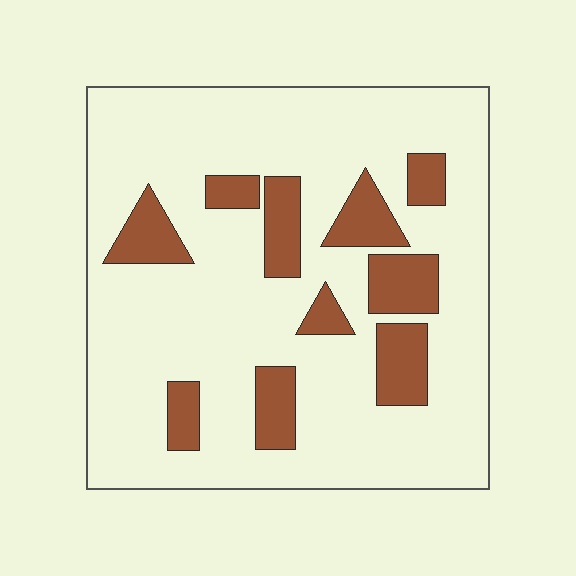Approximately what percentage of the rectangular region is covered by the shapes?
Approximately 20%.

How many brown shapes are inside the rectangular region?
10.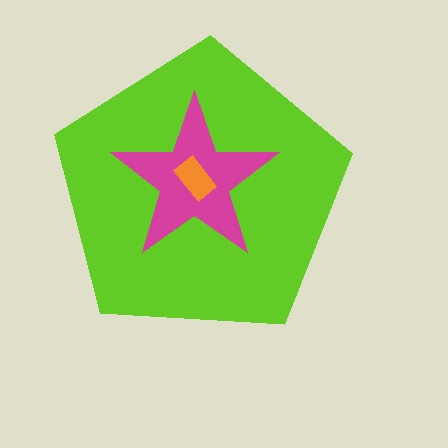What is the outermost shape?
The lime pentagon.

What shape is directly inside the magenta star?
The orange rectangle.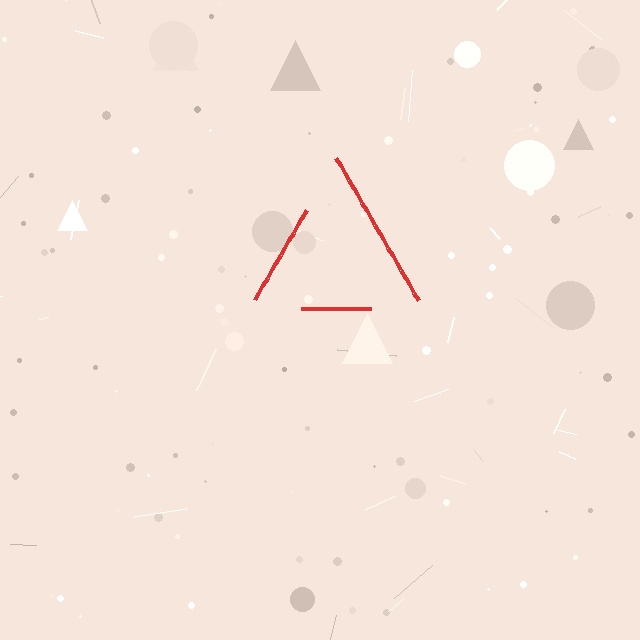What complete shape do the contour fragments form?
The contour fragments form a triangle.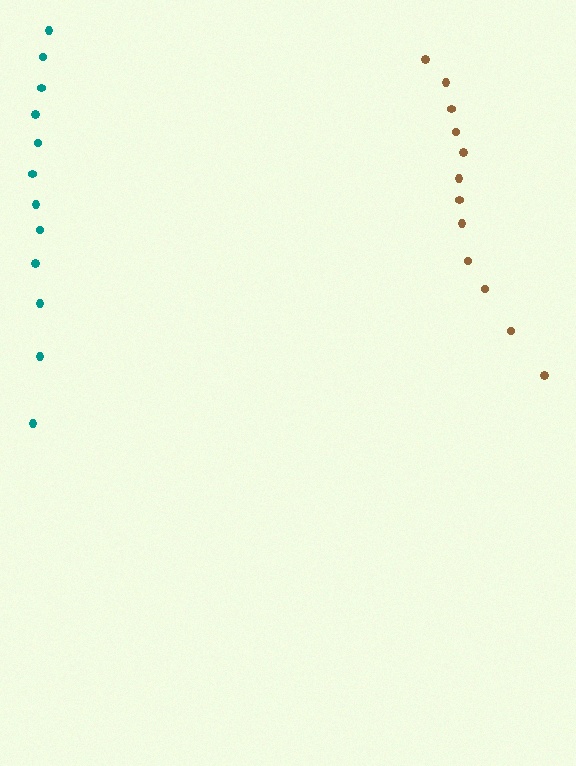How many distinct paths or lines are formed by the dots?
There are 2 distinct paths.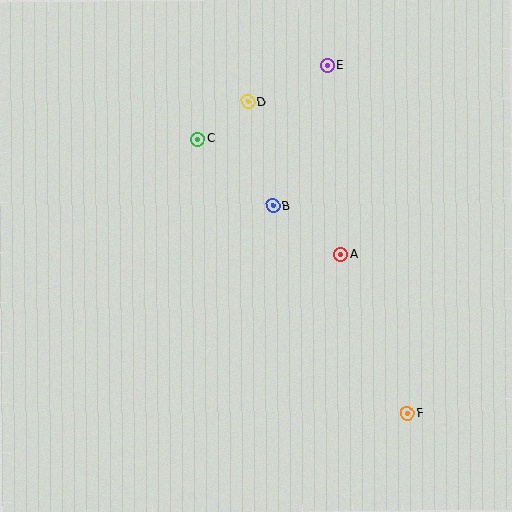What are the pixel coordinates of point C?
Point C is at (198, 139).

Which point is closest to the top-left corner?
Point C is closest to the top-left corner.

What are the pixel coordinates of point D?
Point D is at (248, 102).